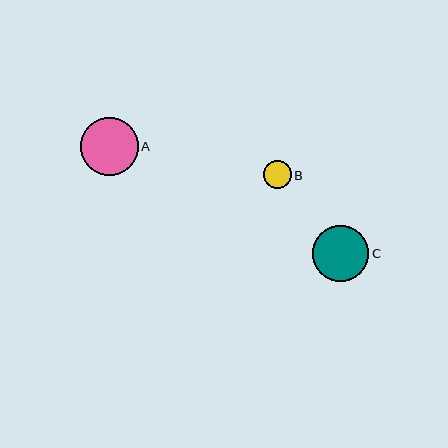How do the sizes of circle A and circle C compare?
Circle A and circle C are approximately the same size.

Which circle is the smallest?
Circle B is the smallest with a size of approximately 27 pixels.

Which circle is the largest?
Circle A is the largest with a size of approximately 58 pixels.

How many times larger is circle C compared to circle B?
Circle C is approximately 2.0 times the size of circle B.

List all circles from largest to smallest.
From largest to smallest: A, C, B.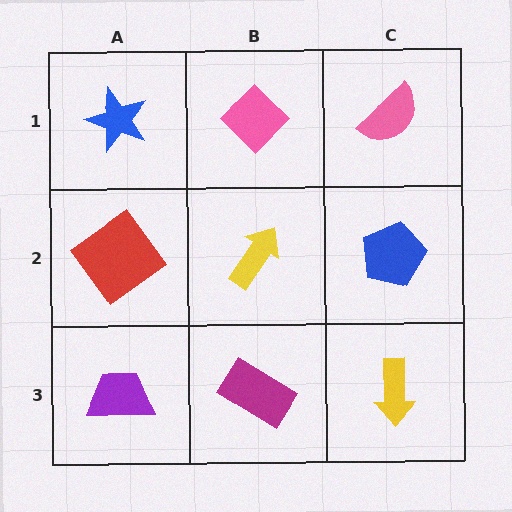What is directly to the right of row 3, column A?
A magenta rectangle.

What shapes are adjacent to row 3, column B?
A yellow arrow (row 2, column B), a purple trapezoid (row 3, column A), a yellow arrow (row 3, column C).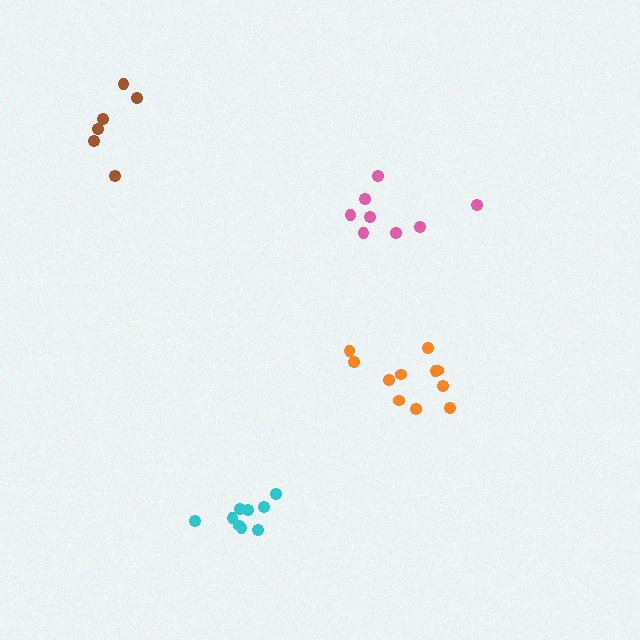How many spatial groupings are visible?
There are 4 spatial groupings.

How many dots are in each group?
Group 1: 8 dots, Group 2: 11 dots, Group 3: 6 dots, Group 4: 9 dots (34 total).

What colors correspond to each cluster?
The clusters are colored: pink, orange, brown, cyan.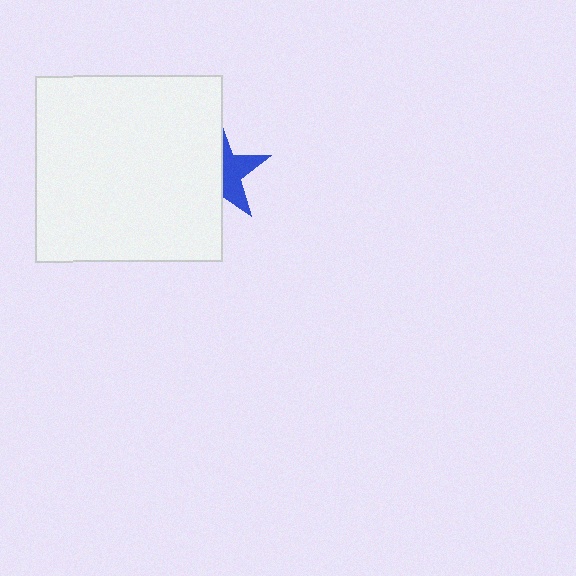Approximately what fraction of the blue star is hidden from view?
Roughly 58% of the blue star is hidden behind the white square.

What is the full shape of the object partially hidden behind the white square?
The partially hidden object is a blue star.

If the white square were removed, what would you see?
You would see the complete blue star.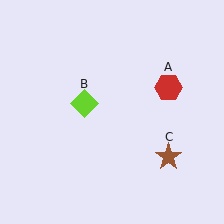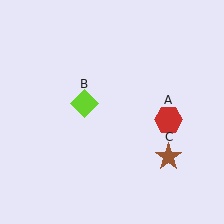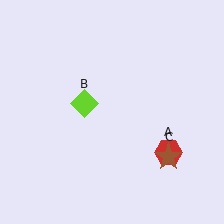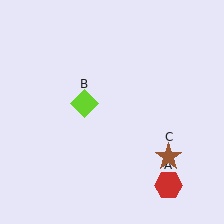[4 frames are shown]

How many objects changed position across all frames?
1 object changed position: red hexagon (object A).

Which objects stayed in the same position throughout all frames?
Lime diamond (object B) and brown star (object C) remained stationary.